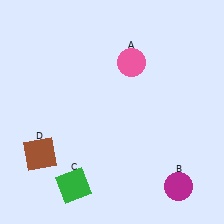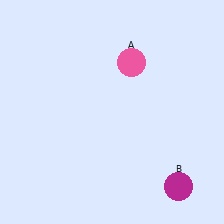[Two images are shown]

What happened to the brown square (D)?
The brown square (D) was removed in Image 2. It was in the bottom-left area of Image 1.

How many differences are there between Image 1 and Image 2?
There are 2 differences between the two images.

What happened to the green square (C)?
The green square (C) was removed in Image 2. It was in the bottom-left area of Image 1.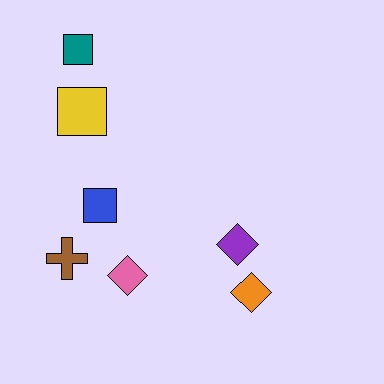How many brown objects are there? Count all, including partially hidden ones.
There is 1 brown object.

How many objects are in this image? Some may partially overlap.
There are 7 objects.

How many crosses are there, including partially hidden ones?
There is 1 cross.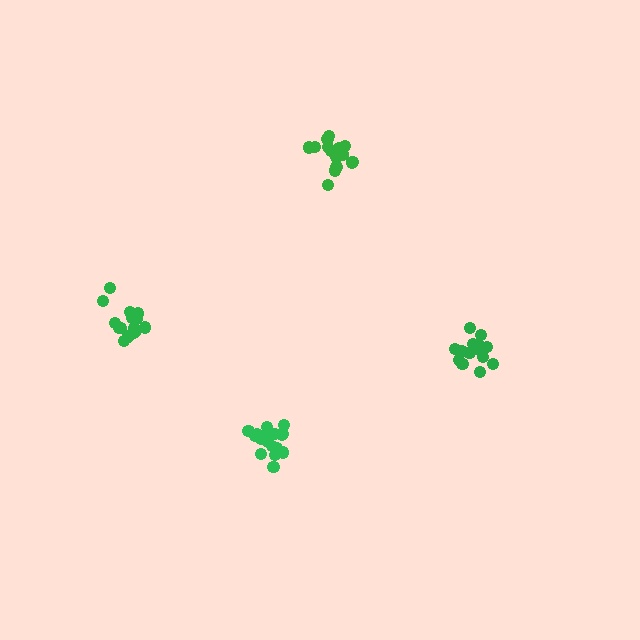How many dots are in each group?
Group 1: 16 dots, Group 2: 14 dots, Group 3: 16 dots, Group 4: 19 dots (65 total).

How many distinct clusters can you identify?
There are 4 distinct clusters.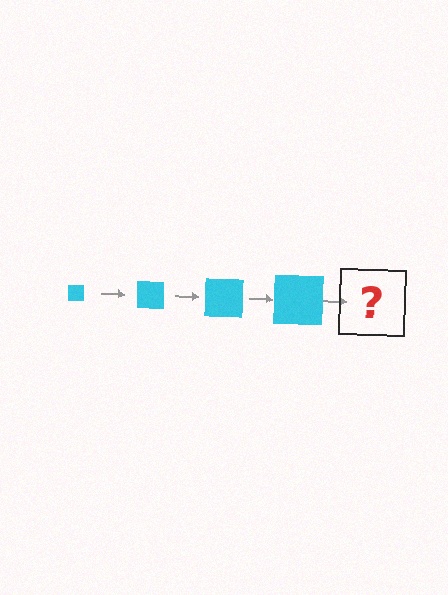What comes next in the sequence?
The next element should be a cyan square, larger than the previous one.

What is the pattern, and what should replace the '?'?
The pattern is that the square gets progressively larger each step. The '?' should be a cyan square, larger than the previous one.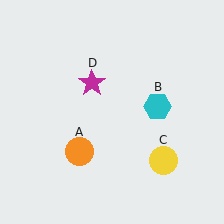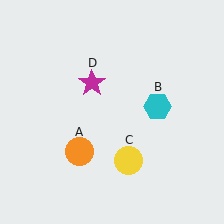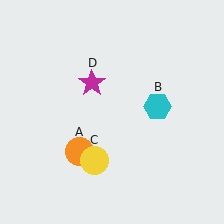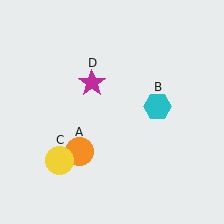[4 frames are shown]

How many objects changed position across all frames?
1 object changed position: yellow circle (object C).